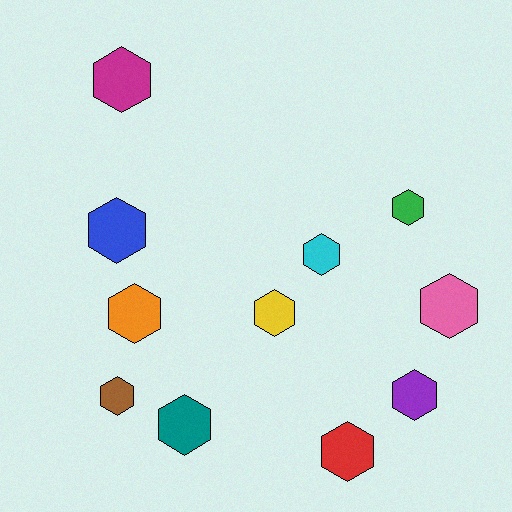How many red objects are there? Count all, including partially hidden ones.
There is 1 red object.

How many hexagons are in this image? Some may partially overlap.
There are 11 hexagons.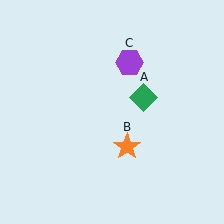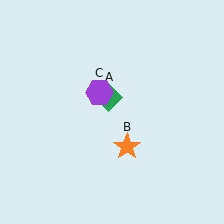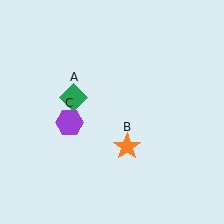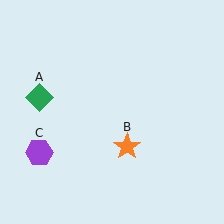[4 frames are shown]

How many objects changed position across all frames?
2 objects changed position: green diamond (object A), purple hexagon (object C).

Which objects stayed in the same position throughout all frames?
Orange star (object B) remained stationary.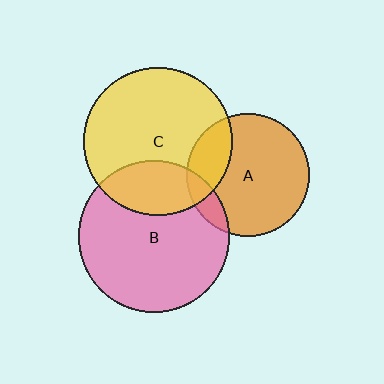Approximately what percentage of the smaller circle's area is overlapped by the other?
Approximately 10%.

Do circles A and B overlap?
Yes.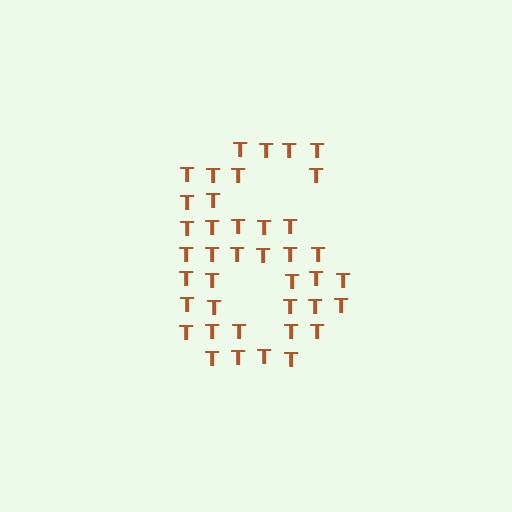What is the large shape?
The large shape is the digit 6.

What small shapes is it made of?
It is made of small letter T's.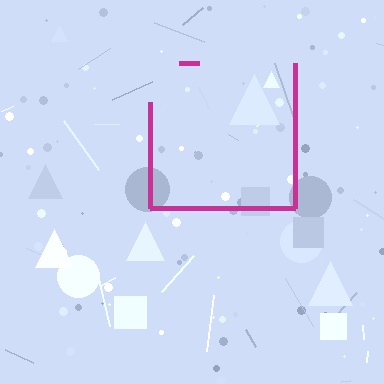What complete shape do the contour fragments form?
The contour fragments form a square.